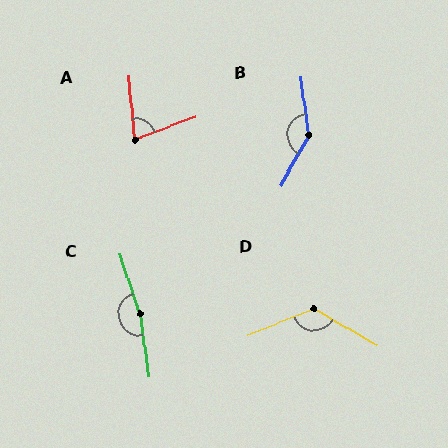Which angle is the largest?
C, at approximately 169 degrees.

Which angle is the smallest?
A, at approximately 75 degrees.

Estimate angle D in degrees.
Approximately 128 degrees.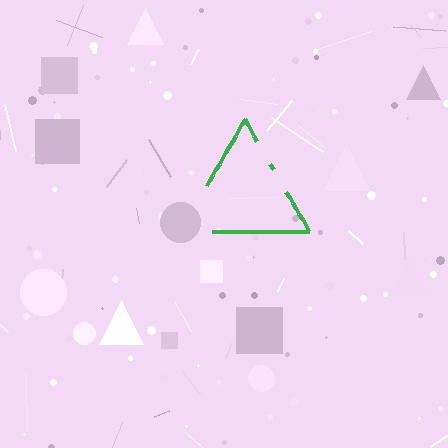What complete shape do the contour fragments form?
The contour fragments form a triangle.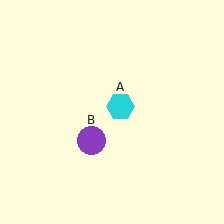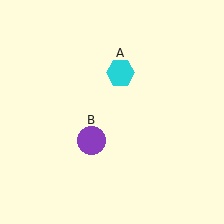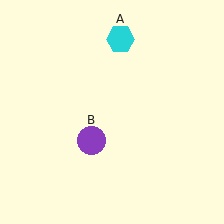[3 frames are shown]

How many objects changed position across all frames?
1 object changed position: cyan hexagon (object A).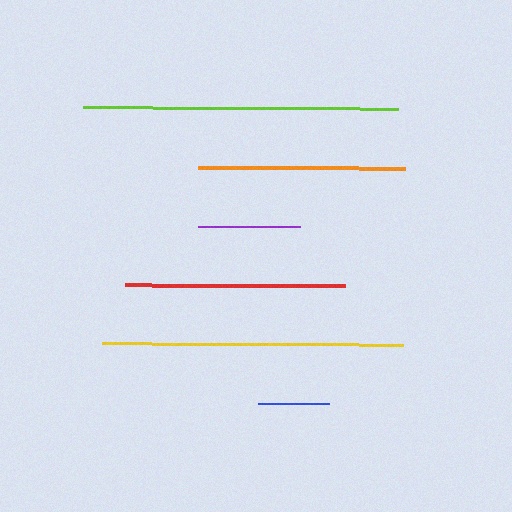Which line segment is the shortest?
The blue line is the shortest at approximately 71 pixels.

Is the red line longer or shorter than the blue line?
The red line is longer than the blue line.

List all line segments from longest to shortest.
From longest to shortest: lime, yellow, red, orange, purple, blue.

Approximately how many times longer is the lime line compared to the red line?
The lime line is approximately 1.4 times the length of the red line.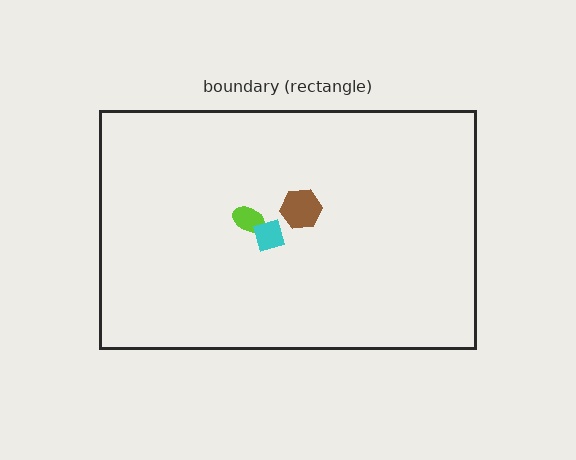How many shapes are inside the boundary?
3 inside, 0 outside.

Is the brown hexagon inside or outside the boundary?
Inside.